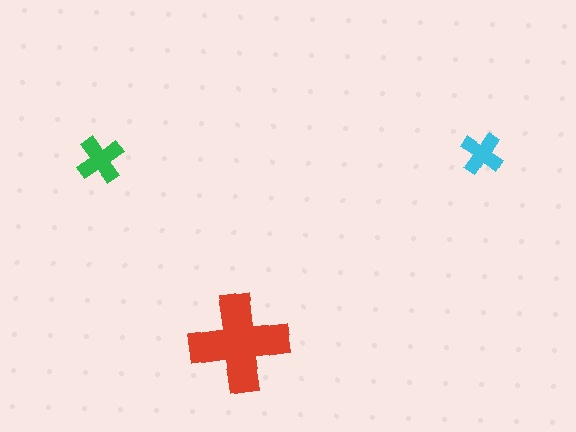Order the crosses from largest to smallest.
the red one, the green one, the cyan one.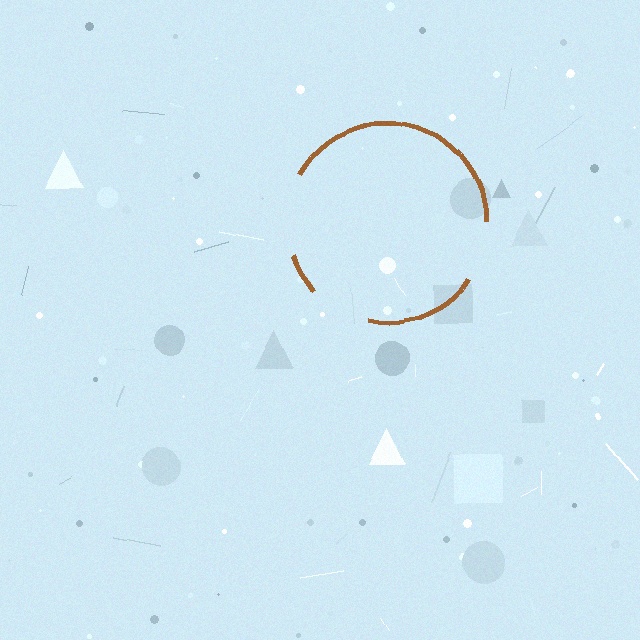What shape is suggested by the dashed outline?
The dashed outline suggests a circle.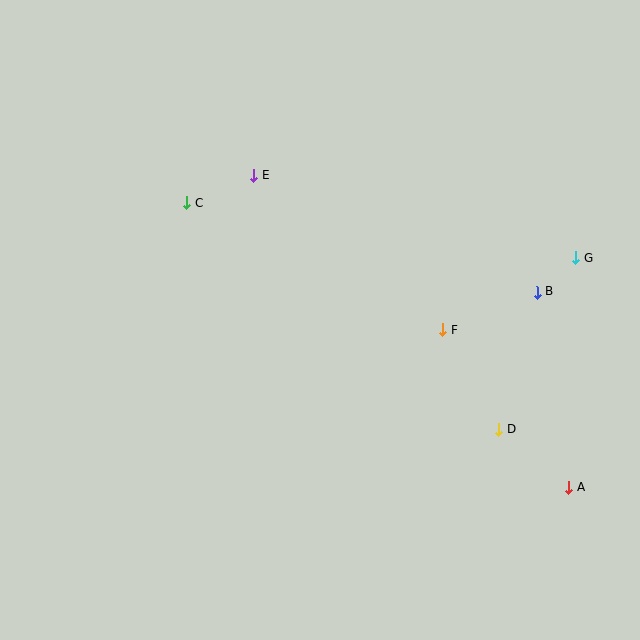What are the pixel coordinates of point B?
Point B is at (537, 292).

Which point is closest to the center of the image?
Point F at (443, 330) is closest to the center.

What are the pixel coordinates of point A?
Point A is at (569, 487).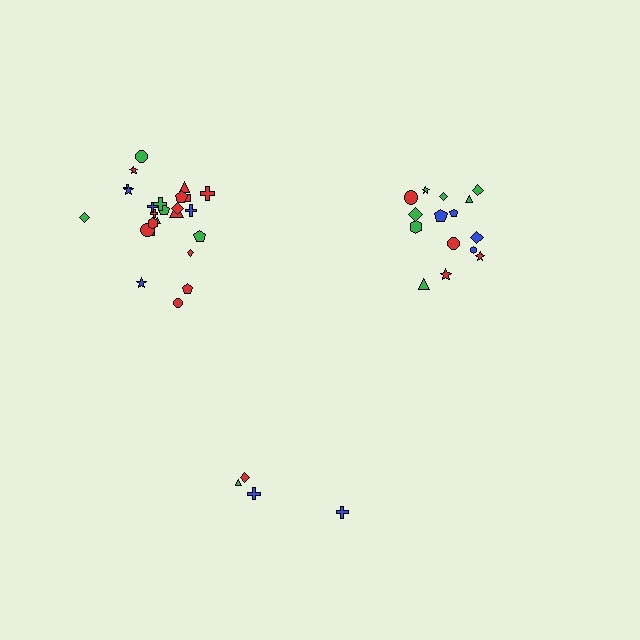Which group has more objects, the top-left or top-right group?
The top-left group.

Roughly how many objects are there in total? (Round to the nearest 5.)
Roughly 45 objects in total.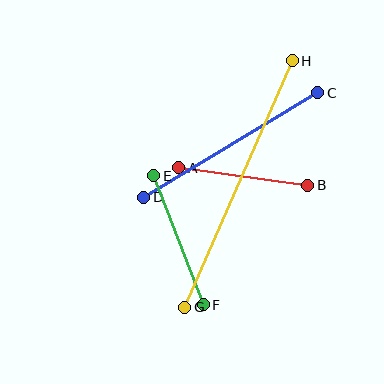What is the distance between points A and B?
The distance is approximately 130 pixels.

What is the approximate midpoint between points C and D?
The midpoint is at approximately (231, 145) pixels.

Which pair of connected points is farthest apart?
Points G and H are farthest apart.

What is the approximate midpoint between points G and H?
The midpoint is at approximately (239, 184) pixels.